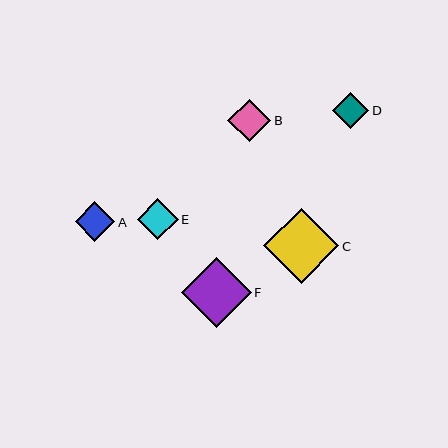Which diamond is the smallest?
Diamond D is the smallest with a size of approximately 36 pixels.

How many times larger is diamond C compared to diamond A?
Diamond C is approximately 1.9 times the size of diamond A.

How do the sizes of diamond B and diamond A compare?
Diamond B and diamond A are approximately the same size.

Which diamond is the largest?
Diamond C is the largest with a size of approximately 75 pixels.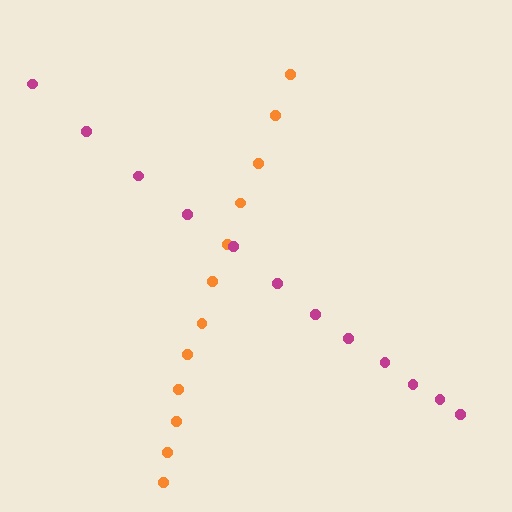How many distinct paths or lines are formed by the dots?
There are 2 distinct paths.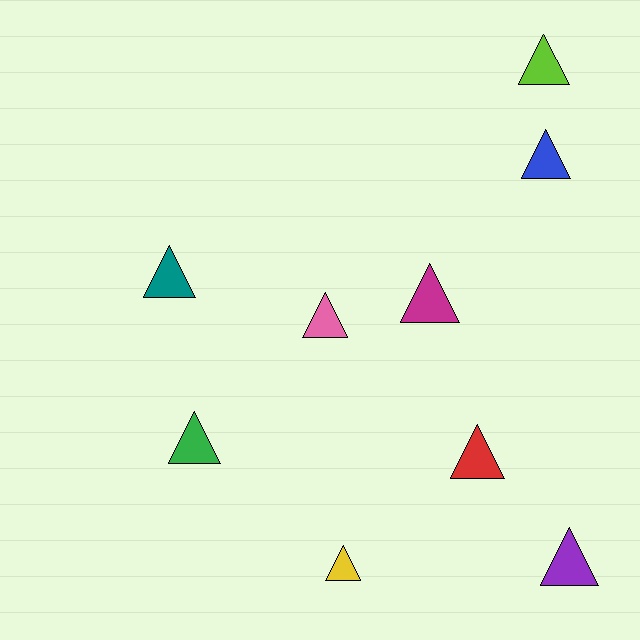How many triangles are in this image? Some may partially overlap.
There are 9 triangles.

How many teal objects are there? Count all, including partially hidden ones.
There is 1 teal object.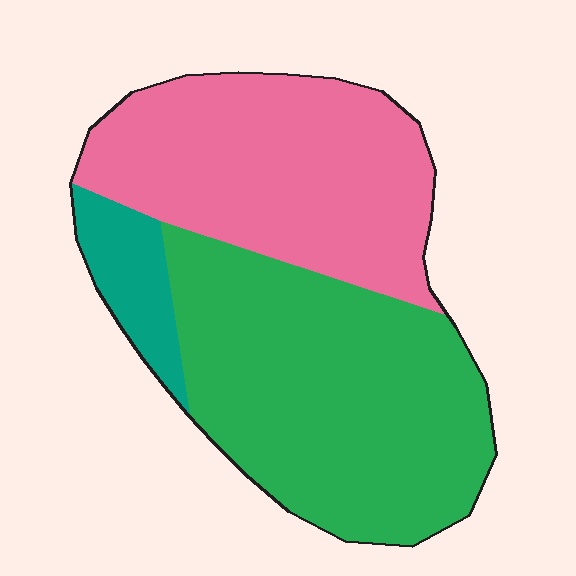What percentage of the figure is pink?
Pink takes up between a third and a half of the figure.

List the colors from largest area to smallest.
From largest to smallest: green, pink, teal.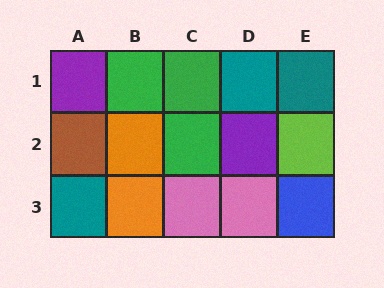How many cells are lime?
1 cell is lime.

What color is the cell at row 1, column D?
Teal.